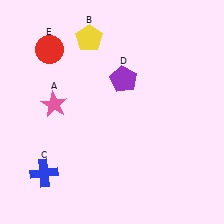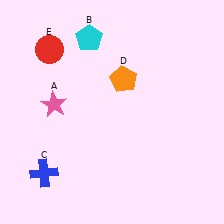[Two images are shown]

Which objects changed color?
B changed from yellow to cyan. D changed from purple to orange.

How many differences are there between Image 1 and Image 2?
There are 2 differences between the two images.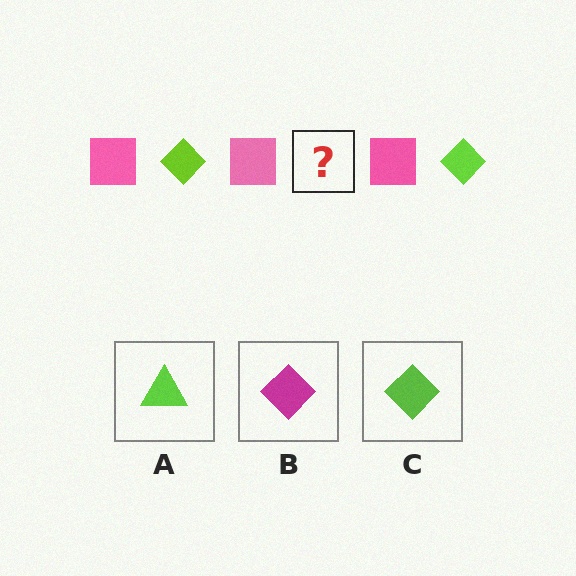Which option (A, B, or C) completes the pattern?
C.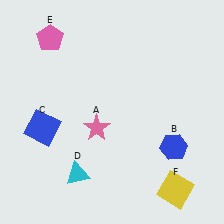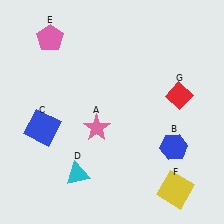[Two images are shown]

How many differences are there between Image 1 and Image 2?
There is 1 difference between the two images.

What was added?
A red diamond (G) was added in Image 2.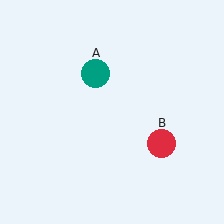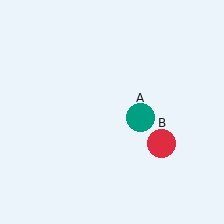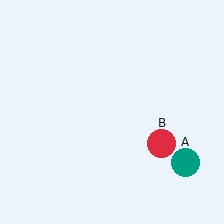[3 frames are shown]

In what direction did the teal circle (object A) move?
The teal circle (object A) moved down and to the right.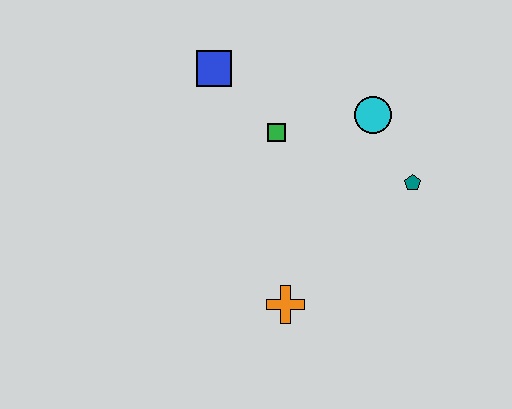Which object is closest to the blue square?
The green square is closest to the blue square.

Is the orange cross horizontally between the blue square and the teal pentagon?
Yes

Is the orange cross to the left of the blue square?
No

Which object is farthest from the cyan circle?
The orange cross is farthest from the cyan circle.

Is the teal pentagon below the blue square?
Yes